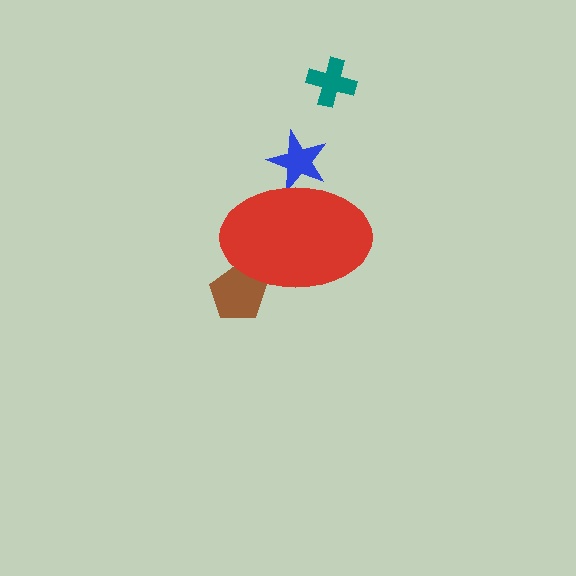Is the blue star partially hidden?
Yes, the blue star is partially hidden behind the red ellipse.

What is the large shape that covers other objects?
A red ellipse.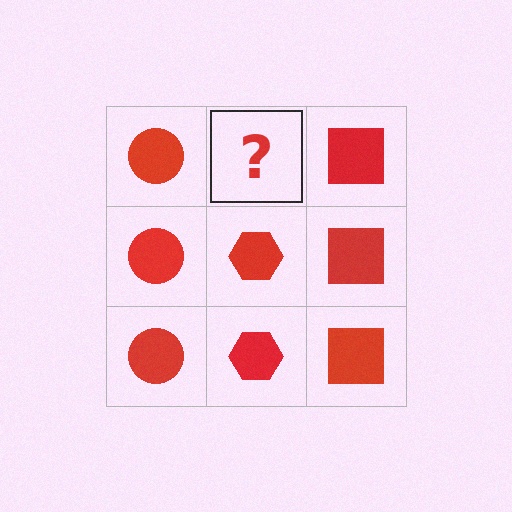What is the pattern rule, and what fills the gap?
The rule is that each column has a consistent shape. The gap should be filled with a red hexagon.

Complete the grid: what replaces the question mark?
The question mark should be replaced with a red hexagon.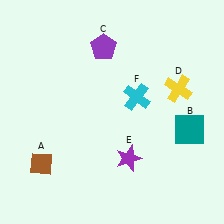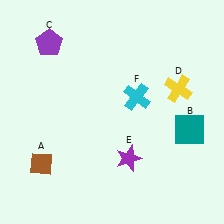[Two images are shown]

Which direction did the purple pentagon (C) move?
The purple pentagon (C) moved left.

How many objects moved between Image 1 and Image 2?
1 object moved between the two images.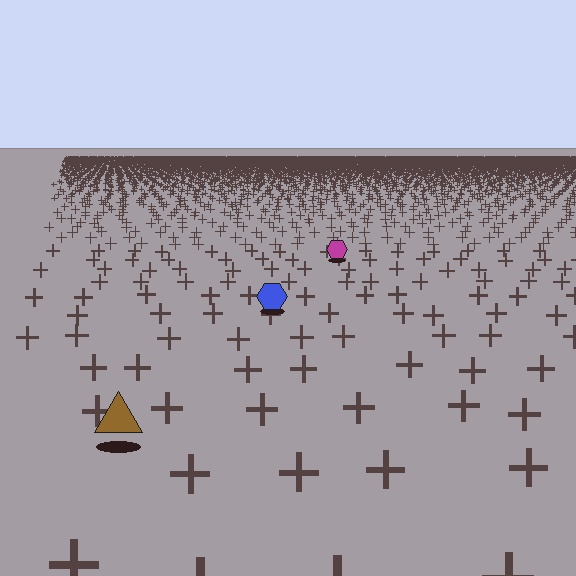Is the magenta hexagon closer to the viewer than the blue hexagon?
No. The blue hexagon is closer — you can tell from the texture gradient: the ground texture is coarser near it.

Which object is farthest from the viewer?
The magenta hexagon is farthest from the viewer. It appears smaller and the ground texture around it is denser.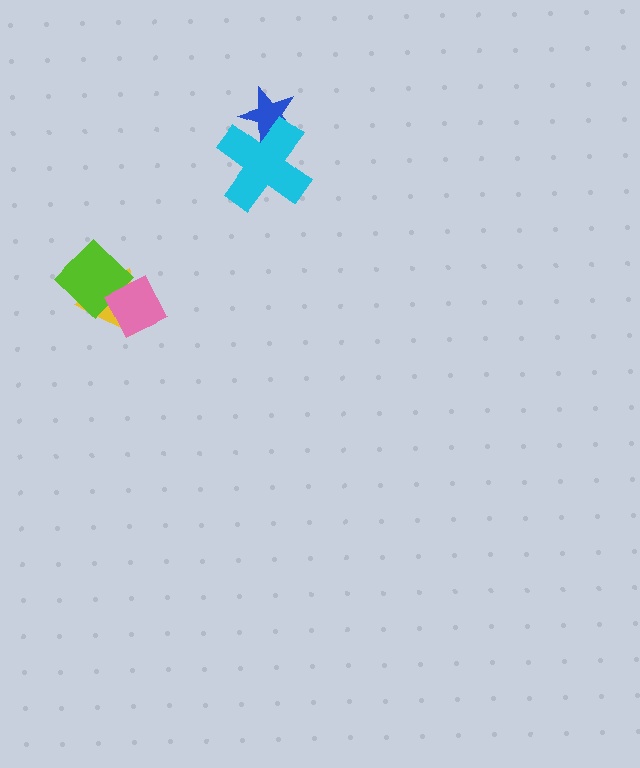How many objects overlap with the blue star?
1 object overlaps with the blue star.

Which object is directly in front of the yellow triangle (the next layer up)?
The lime diamond is directly in front of the yellow triangle.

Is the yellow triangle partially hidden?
Yes, it is partially covered by another shape.